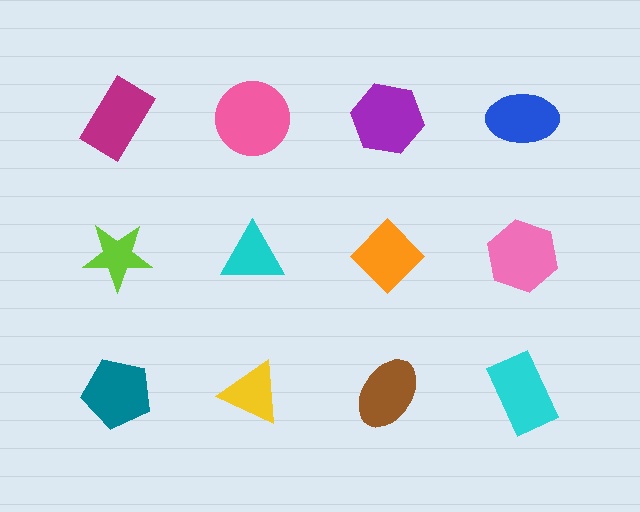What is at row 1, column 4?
A blue ellipse.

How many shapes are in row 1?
4 shapes.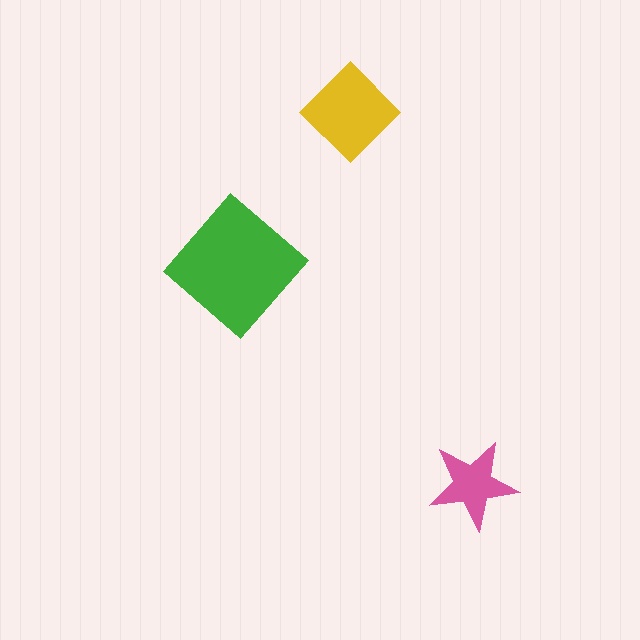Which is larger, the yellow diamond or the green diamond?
The green diamond.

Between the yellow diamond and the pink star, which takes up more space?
The yellow diamond.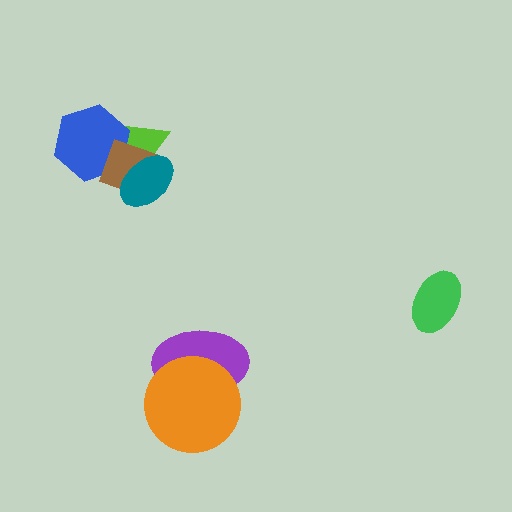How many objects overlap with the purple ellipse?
1 object overlaps with the purple ellipse.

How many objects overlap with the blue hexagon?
2 objects overlap with the blue hexagon.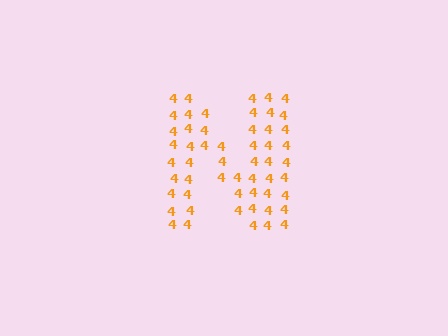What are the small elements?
The small elements are digit 4's.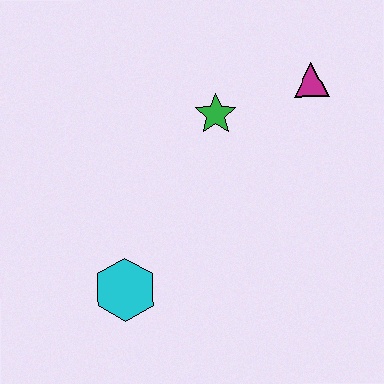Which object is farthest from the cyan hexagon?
The magenta triangle is farthest from the cyan hexagon.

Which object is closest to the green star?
The magenta triangle is closest to the green star.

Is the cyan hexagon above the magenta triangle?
No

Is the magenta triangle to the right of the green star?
Yes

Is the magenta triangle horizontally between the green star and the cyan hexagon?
No